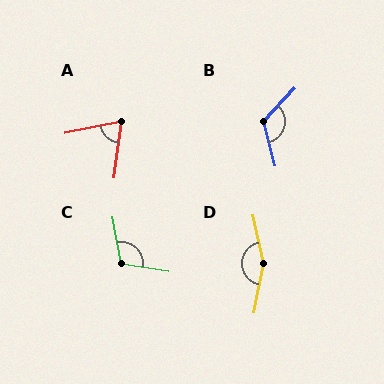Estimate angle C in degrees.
Approximately 109 degrees.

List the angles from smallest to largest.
A (71°), C (109°), B (123°), D (156°).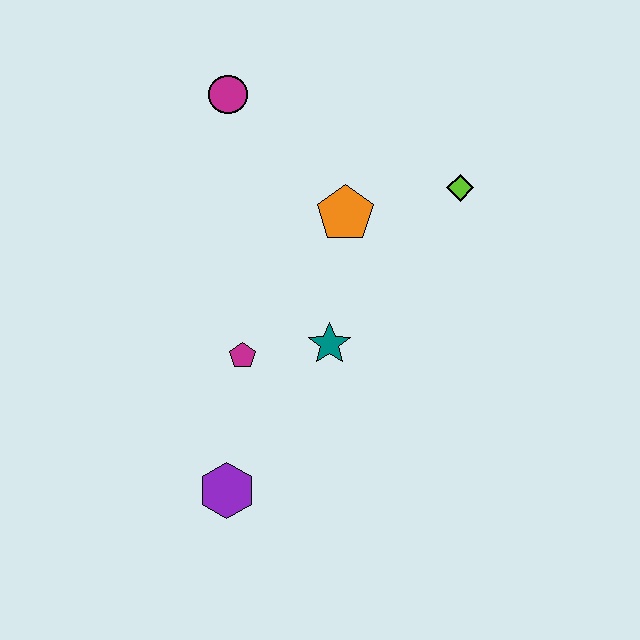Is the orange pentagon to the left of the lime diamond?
Yes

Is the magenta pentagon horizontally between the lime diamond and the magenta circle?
Yes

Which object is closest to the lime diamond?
The orange pentagon is closest to the lime diamond.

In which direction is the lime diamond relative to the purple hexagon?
The lime diamond is above the purple hexagon.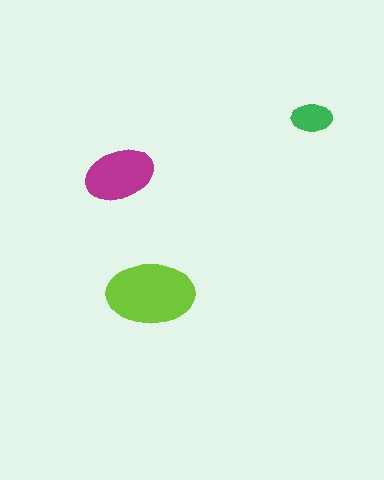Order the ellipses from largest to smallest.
the lime one, the magenta one, the green one.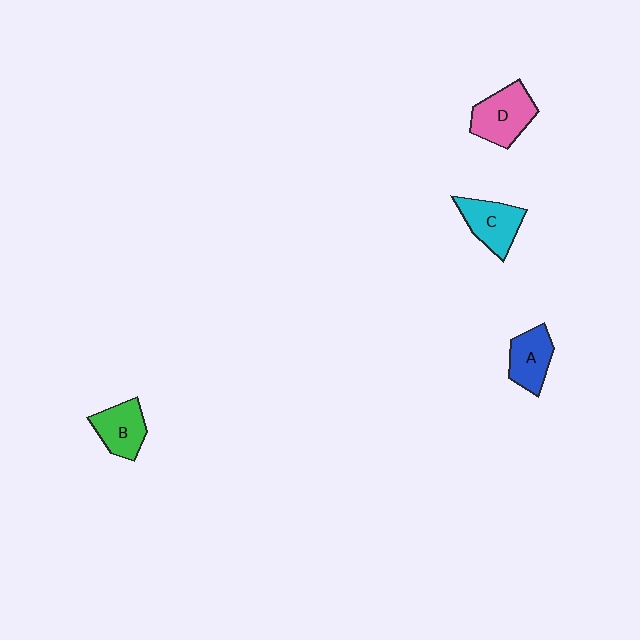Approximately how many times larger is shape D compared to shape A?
Approximately 1.3 times.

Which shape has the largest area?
Shape D (pink).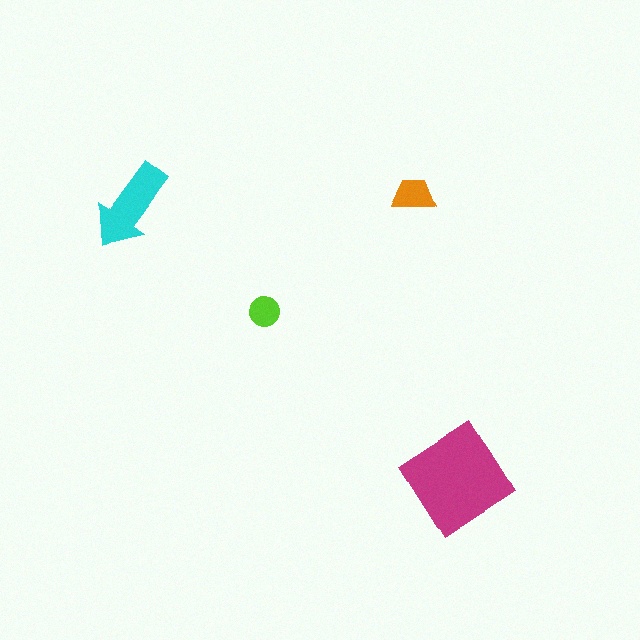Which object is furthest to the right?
The magenta diamond is rightmost.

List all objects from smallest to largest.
The lime circle, the orange trapezoid, the cyan arrow, the magenta diamond.